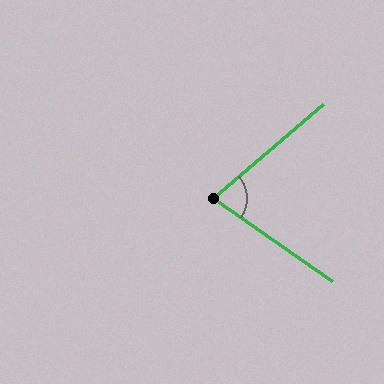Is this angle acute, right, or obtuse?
It is acute.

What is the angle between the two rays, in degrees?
Approximately 75 degrees.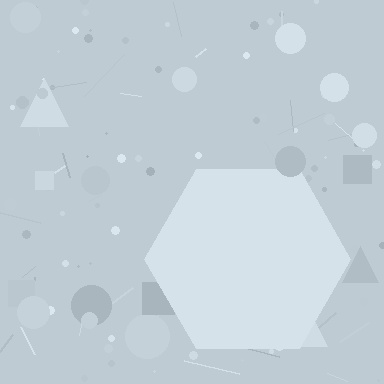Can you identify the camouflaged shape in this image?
The camouflaged shape is a hexagon.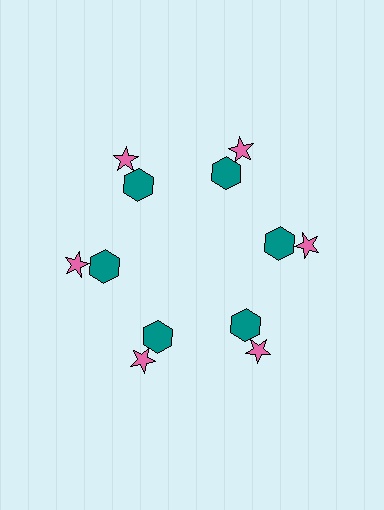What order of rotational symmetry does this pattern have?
This pattern has 6-fold rotational symmetry.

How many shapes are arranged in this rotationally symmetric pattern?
There are 12 shapes, arranged in 6 groups of 2.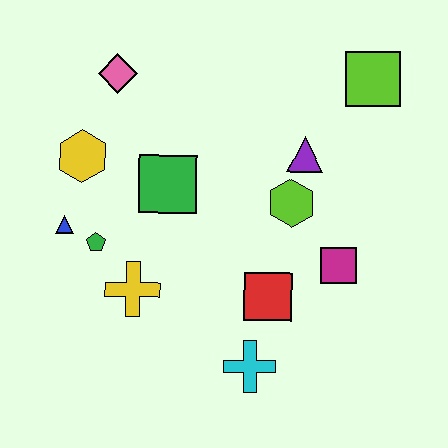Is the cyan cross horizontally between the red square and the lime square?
No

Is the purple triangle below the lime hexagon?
No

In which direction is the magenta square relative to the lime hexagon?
The magenta square is below the lime hexagon.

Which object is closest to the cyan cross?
The red square is closest to the cyan cross.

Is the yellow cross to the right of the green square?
No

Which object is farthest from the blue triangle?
The lime square is farthest from the blue triangle.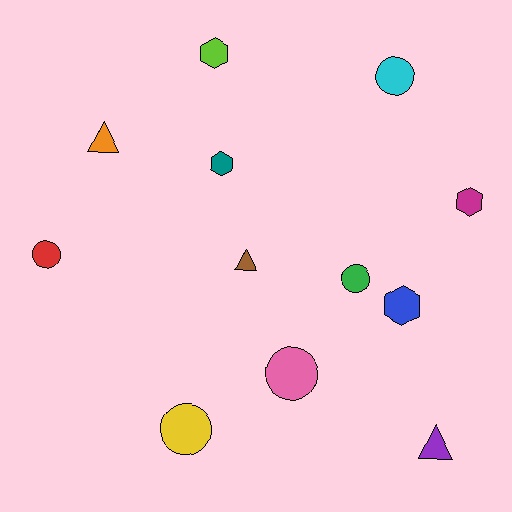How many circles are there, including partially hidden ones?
There are 5 circles.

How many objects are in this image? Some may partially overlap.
There are 12 objects.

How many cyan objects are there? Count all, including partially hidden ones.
There is 1 cyan object.